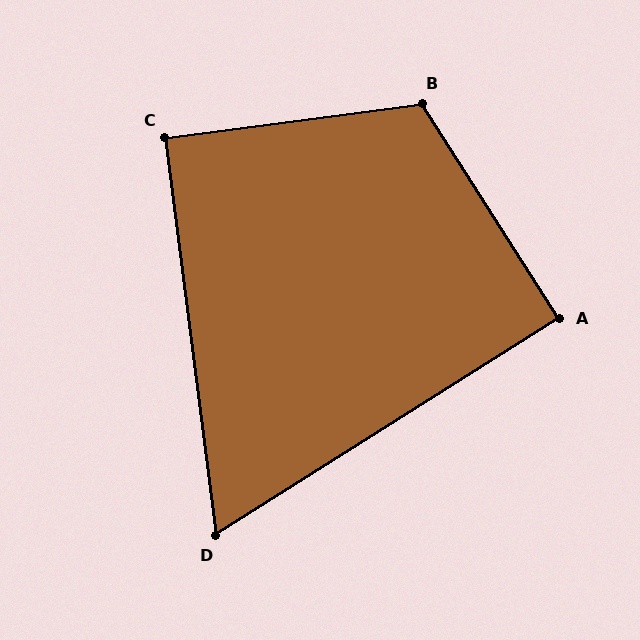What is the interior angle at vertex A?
Approximately 90 degrees (approximately right).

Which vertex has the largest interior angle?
B, at approximately 115 degrees.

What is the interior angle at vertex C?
Approximately 90 degrees (approximately right).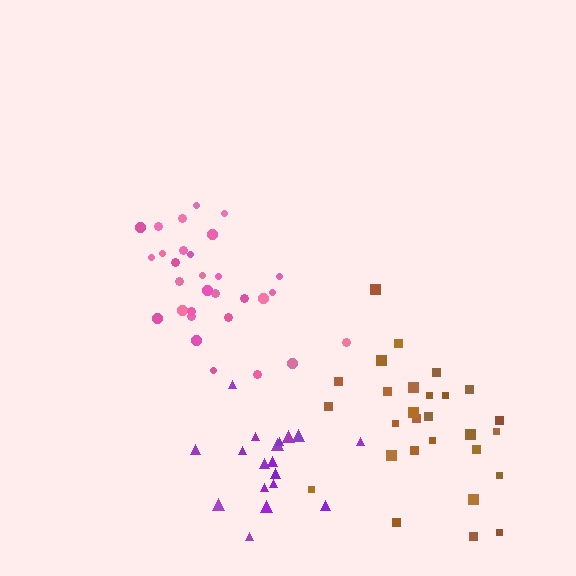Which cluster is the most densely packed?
Purple.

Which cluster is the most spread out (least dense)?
Brown.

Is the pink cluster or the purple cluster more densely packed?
Purple.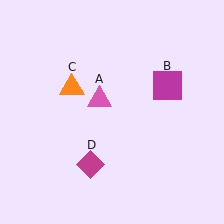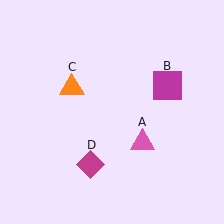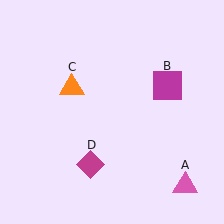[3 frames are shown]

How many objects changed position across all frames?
1 object changed position: pink triangle (object A).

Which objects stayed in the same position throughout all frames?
Magenta square (object B) and orange triangle (object C) and magenta diamond (object D) remained stationary.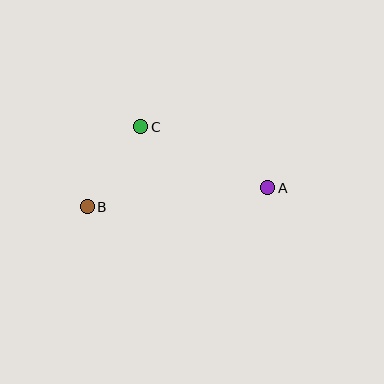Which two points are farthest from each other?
Points A and B are farthest from each other.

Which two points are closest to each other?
Points B and C are closest to each other.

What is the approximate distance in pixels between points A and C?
The distance between A and C is approximately 141 pixels.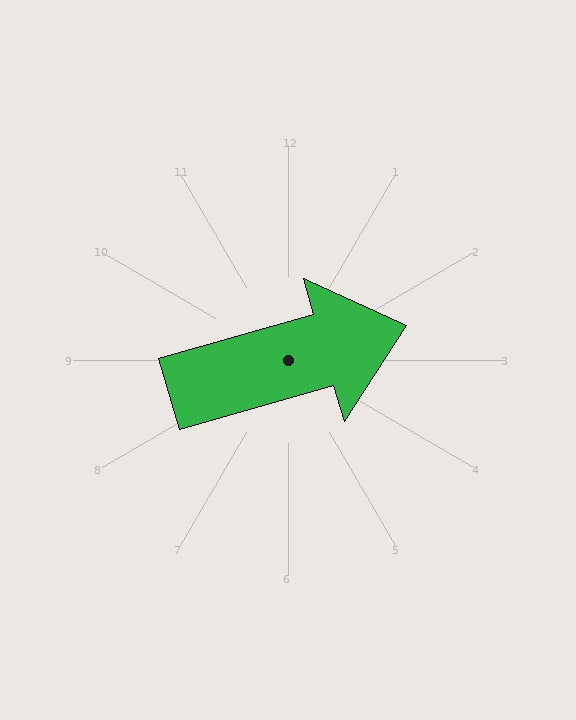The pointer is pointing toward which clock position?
Roughly 2 o'clock.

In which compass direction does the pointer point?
East.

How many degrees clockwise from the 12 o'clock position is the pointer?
Approximately 74 degrees.